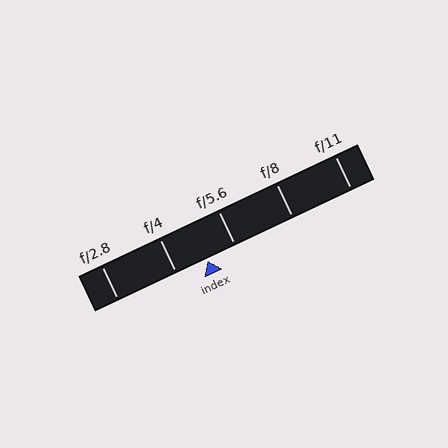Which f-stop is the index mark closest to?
The index mark is closest to f/5.6.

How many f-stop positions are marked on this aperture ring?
There are 5 f-stop positions marked.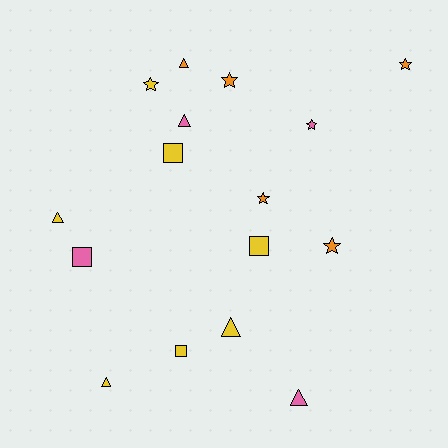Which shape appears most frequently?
Star, with 6 objects.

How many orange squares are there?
There are no orange squares.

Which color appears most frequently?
Yellow, with 7 objects.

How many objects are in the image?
There are 16 objects.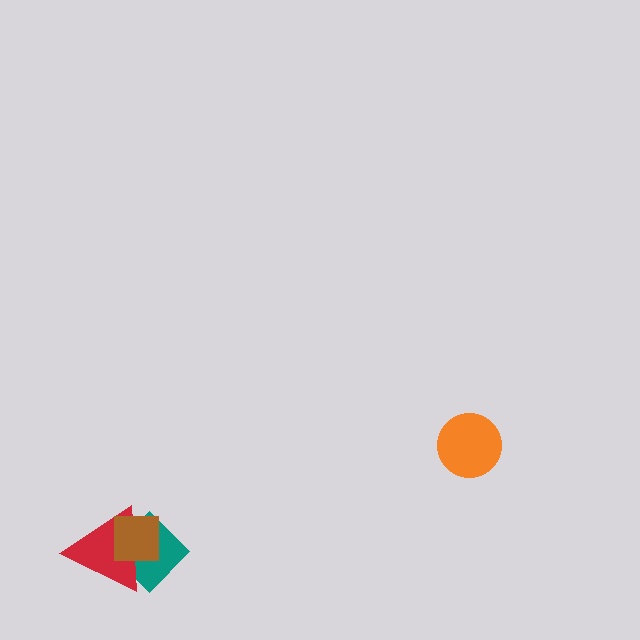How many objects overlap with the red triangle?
2 objects overlap with the red triangle.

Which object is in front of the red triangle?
The brown square is in front of the red triangle.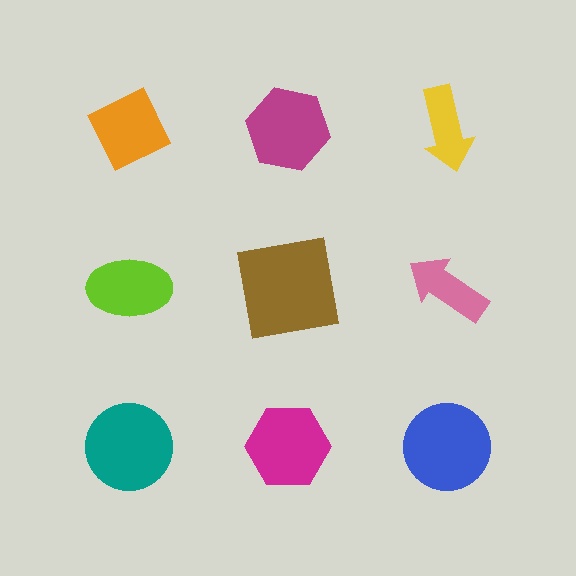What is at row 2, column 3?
A pink arrow.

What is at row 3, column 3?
A blue circle.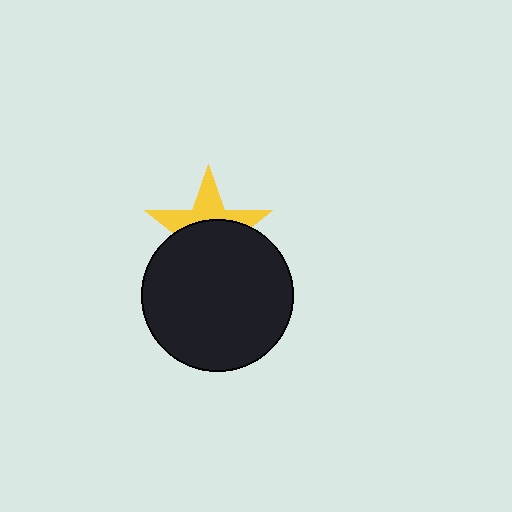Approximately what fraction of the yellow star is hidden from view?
Roughly 58% of the yellow star is hidden behind the black circle.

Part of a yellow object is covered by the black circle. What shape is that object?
It is a star.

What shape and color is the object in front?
The object in front is a black circle.